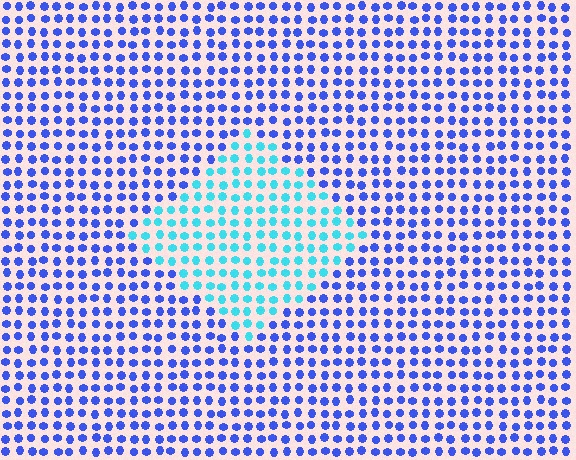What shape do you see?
I see a diamond.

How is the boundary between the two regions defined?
The boundary is defined purely by a slight shift in hue (about 47 degrees). Spacing, size, and orientation are identical on both sides.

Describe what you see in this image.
The image is filled with small blue elements in a uniform arrangement. A diamond-shaped region is visible where the elements are tinted to a slightly different hue, forming a subtle color boundary.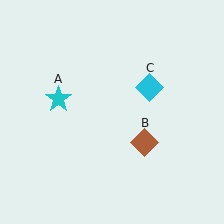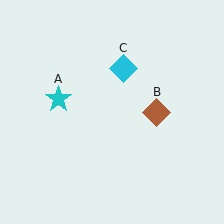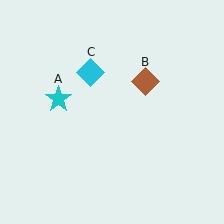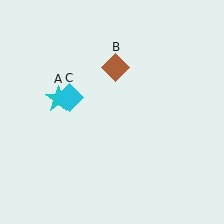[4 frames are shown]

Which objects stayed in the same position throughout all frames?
Cyan star (object A) remained stationary.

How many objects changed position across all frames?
2 objects changed position: brown diamond (object B), cyan diamond (object C).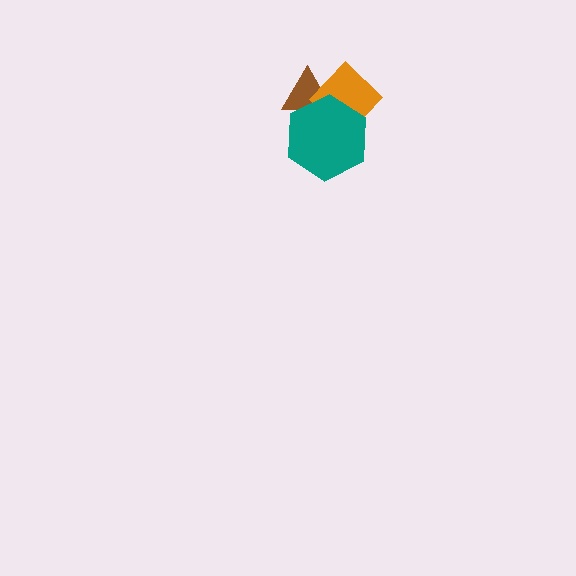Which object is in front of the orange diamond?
The teal hexagon is in front of the orange diamond.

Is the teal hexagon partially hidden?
No, no other shape covers it.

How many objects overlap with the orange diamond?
2 objects overlap with the orange diamond.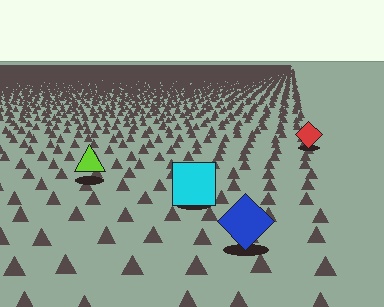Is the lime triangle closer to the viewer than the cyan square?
No. The cyan square is closer — you can tell from the texture gradient: the ground texture is coarser near it.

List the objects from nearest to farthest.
From nearest to farthest: the blue diamond, the cyan square, the lime triangle, the red diamond.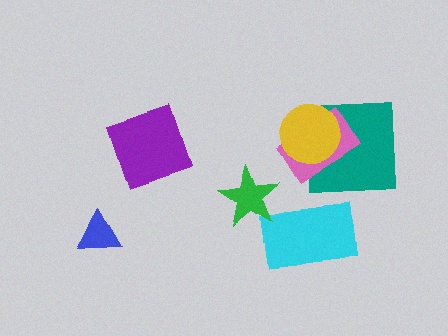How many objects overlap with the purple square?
0 objects overlap with the purple square.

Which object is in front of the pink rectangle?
The yellow circle is in front of the pink rectangle.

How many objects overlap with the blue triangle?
0 objects overlap with the blue triangle.